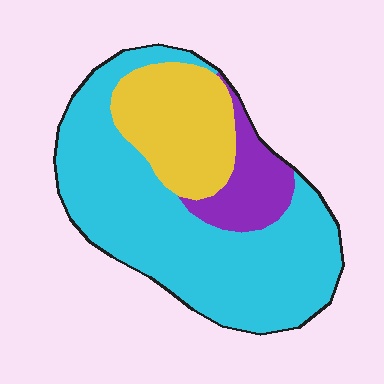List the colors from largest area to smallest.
From largest to smallest: cyan, yellow, purple.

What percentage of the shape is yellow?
Yellow covers around 25% of the shape.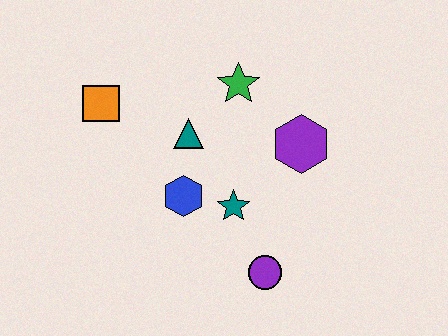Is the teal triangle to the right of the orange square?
Yes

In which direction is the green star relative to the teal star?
The green star is above the teal star.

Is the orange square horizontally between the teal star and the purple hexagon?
No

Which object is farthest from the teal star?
The orange square is farthest from the teal star.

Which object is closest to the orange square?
The teal triangle is closest to the orange square.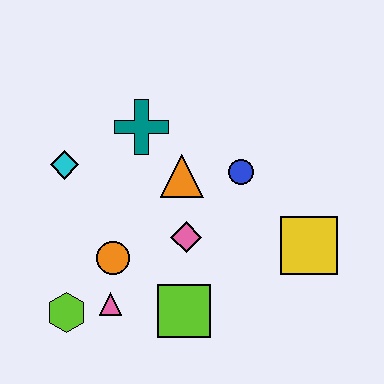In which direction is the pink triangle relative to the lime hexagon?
The pink triangle is to the right of the lime hexagon.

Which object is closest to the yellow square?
The blue circle is closest to the yellow square.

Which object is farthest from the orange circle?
The yellow square is farthest from the orange circle.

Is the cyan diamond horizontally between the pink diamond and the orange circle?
No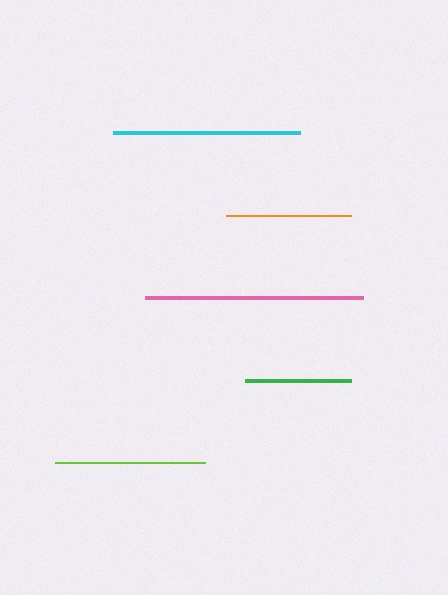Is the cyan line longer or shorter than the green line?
The cyan line is longer than the green line.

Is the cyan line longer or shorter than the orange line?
The cyan line is longer than the orange line.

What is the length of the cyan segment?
The cyan segment is approximately 187 pixels long.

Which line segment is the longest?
The pink line is the longest at approximately 218 pixels.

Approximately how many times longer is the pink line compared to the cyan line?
The pink line is approximately 1.2 times the length of the cyan line.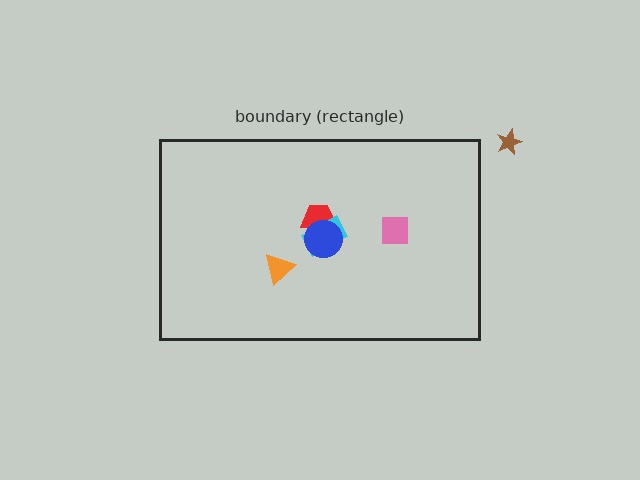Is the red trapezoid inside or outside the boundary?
Inside.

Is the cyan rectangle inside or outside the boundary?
Inside.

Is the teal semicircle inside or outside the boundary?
Inside.